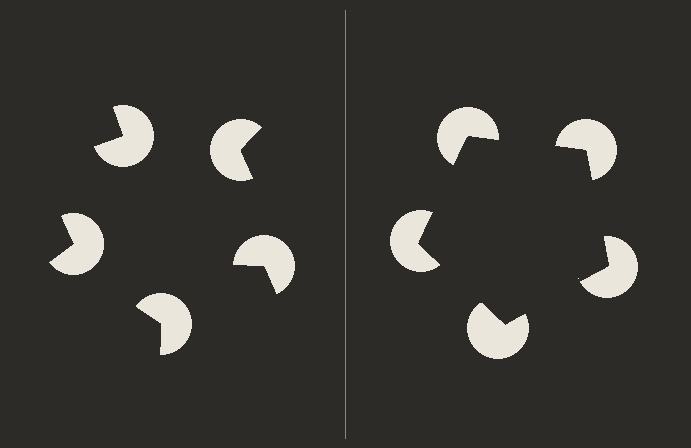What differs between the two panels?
The pac-man discs are positioned identically on both sides; only the wedge orientations differ. On the right they align to a pentagon; on the left they are misaligned.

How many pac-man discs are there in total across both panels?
10 — 5 on each side.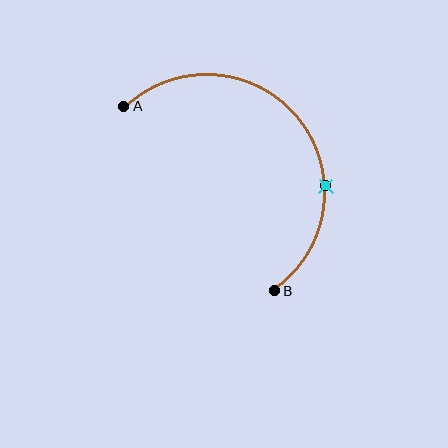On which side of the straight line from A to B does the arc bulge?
The arc bulges above and to the right of the straight line connecting A and B.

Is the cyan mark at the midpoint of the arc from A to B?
No. The cyan mark lies on the arc but is closer to endpoint B. The arc midpoint would be at the point on the curve equidistant along the arc from both A and B.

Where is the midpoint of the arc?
The arc midpoint is the point on the curve farthest from the straight line joining A and B. It sits above and to the right of that line.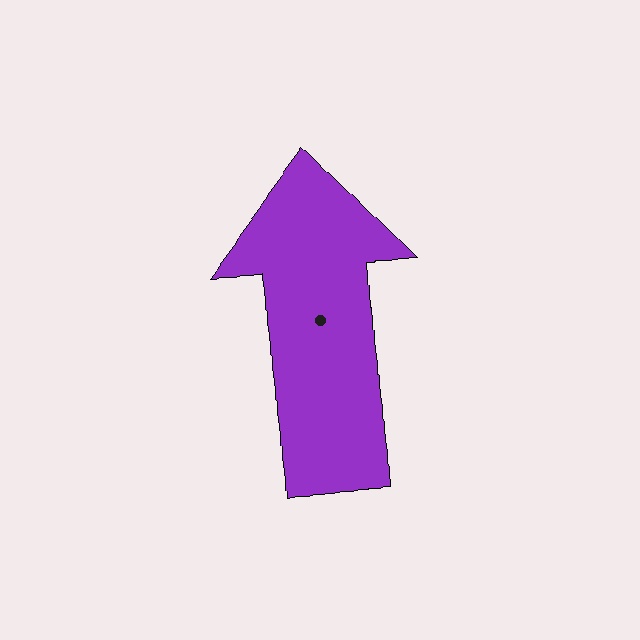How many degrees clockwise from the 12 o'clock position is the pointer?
Approximately 356 degrees.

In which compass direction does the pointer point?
North.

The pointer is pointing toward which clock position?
Roughly 12 o'clock.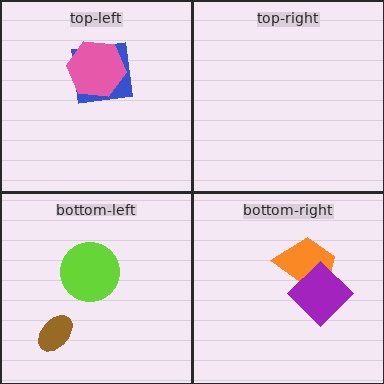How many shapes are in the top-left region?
2.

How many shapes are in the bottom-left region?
2.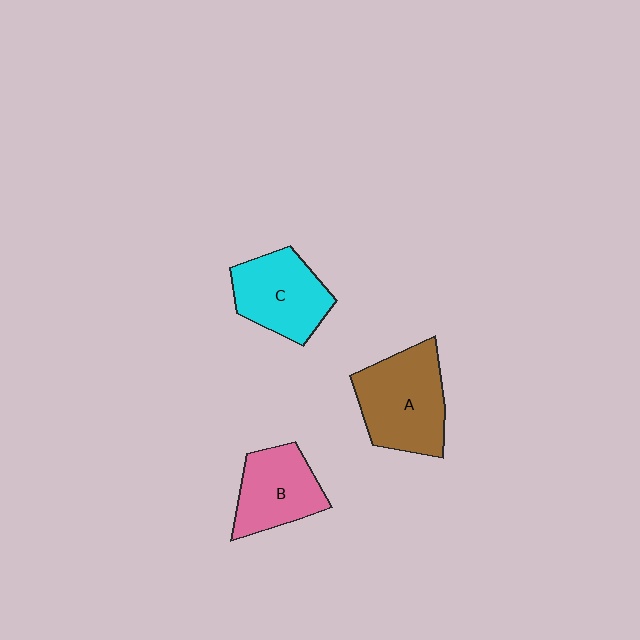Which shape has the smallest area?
Shape B (pink).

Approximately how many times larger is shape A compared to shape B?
Approximately 1.3 times.